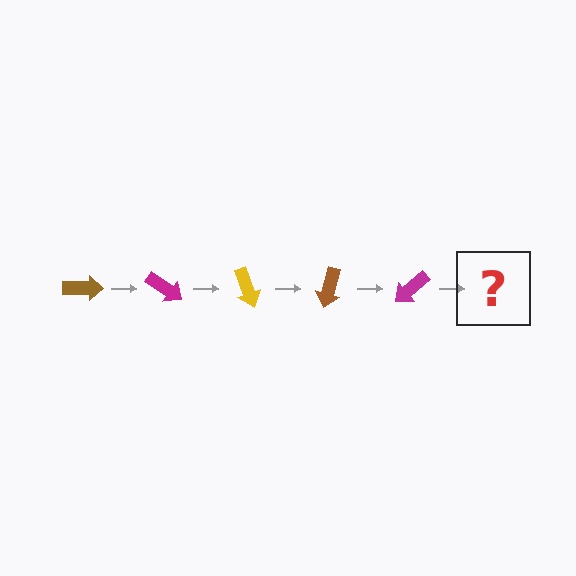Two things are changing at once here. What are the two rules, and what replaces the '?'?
The two rules are that it rotates 35 degrees each step and the color cycles through brown, magenta, and yellow. The '?' should be a yellow arrow, rotated 175 degrees from the start.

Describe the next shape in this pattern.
It should be a yellow arrow, rotated 175 degrees from the start.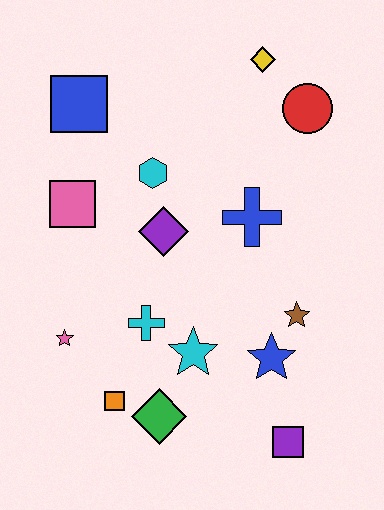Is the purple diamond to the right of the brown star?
No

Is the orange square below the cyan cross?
Yes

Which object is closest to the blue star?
The brown star is closest to the blue star.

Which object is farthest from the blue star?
The blue square is farthest from the blue star.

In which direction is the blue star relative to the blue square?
The blue star is below the blue square.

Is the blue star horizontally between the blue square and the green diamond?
No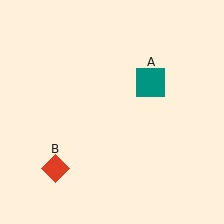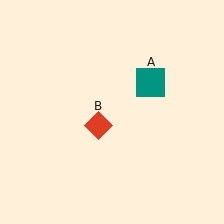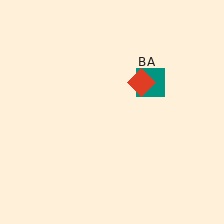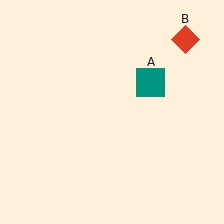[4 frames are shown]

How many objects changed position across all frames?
1 object changed position: red diamond (object B).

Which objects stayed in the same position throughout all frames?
Teal square (object A) remained stationary.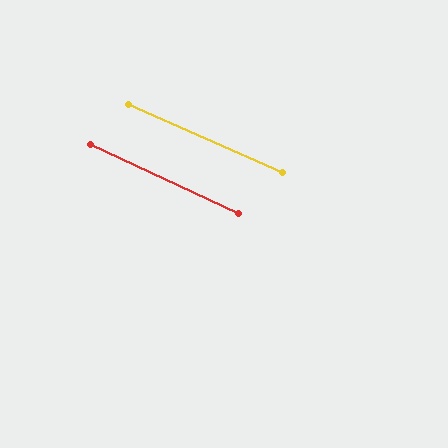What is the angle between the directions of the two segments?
Approximately 1 degree.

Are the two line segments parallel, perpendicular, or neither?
Parallel — their directions differ by only 1.3°.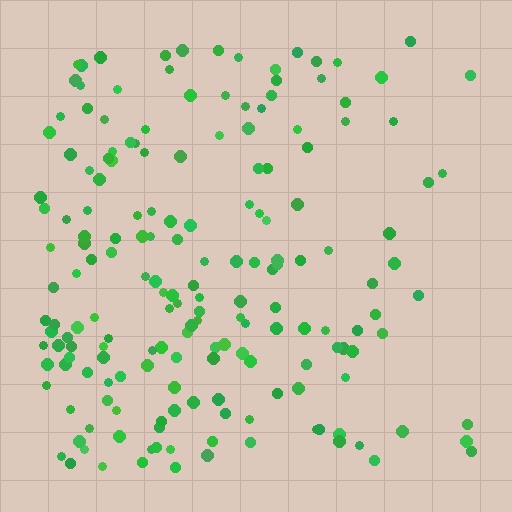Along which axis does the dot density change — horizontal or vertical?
Horizontal.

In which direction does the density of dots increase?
From right to left, with the left side densest.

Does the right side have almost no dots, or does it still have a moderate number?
Still a moderate number, just noticeably fewer than the left.